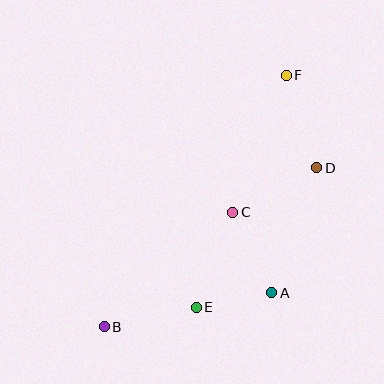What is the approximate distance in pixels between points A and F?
The distance between A and F is approximately 218 pixels.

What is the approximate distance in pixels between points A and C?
The distance between A and C is approximately 90 pixels.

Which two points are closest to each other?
Points A and E are closest to each other.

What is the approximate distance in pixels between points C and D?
The distance between C and D is approximately 95 pixels.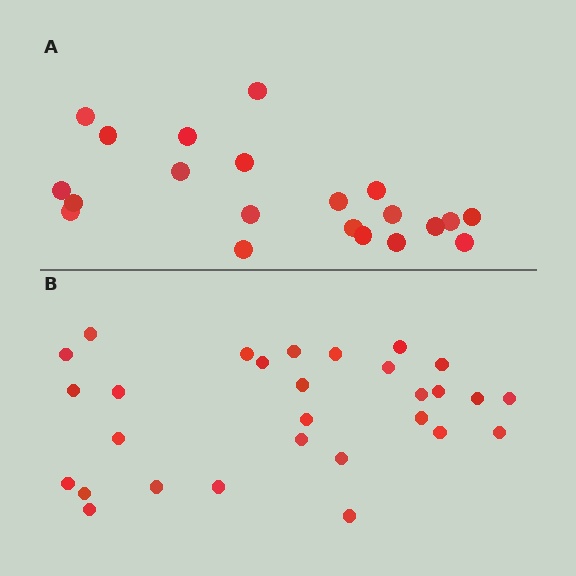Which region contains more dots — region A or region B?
Region B (the bottom region) has more dots.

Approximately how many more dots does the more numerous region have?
Region B has roughly 8 or so more dots than region A.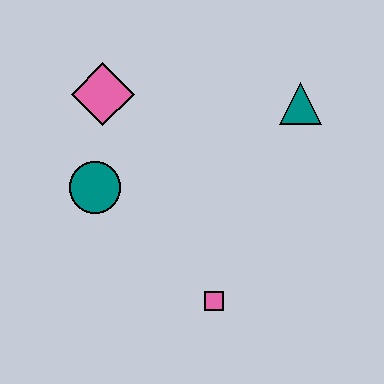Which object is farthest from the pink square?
The pink diamond is farthest from the pink square.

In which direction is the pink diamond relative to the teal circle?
The pink diamond is above the teal circle.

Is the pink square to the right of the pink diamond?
Yes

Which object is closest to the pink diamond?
The teal circle is closest to the pink diamond.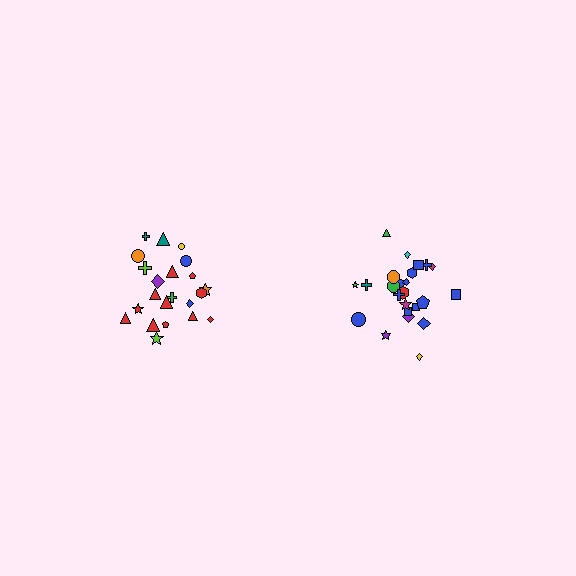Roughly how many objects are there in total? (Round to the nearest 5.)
Roughly 45 objects in total.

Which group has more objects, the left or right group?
The right group.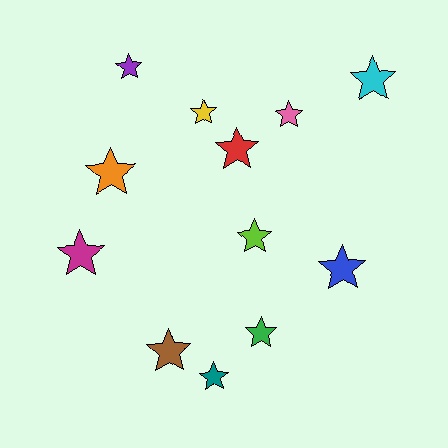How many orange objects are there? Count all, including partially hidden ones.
There is 1 orange object.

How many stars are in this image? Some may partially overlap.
There are 12 stars.